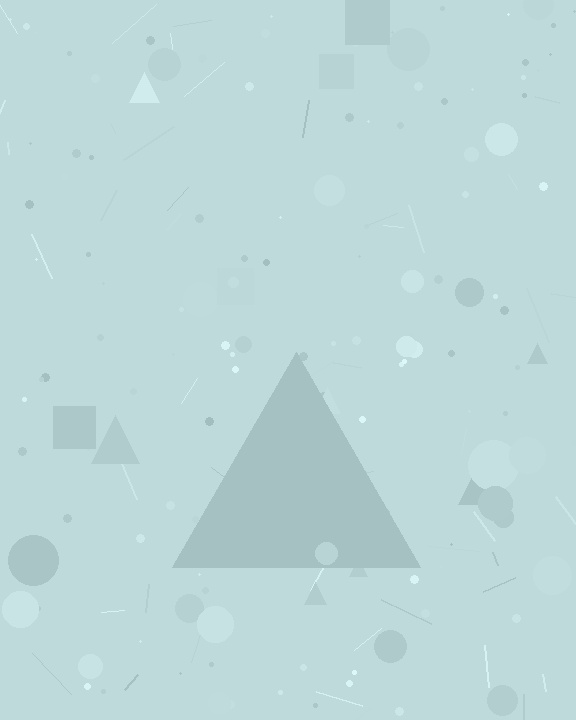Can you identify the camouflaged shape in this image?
The camouflaged shape is a triangle.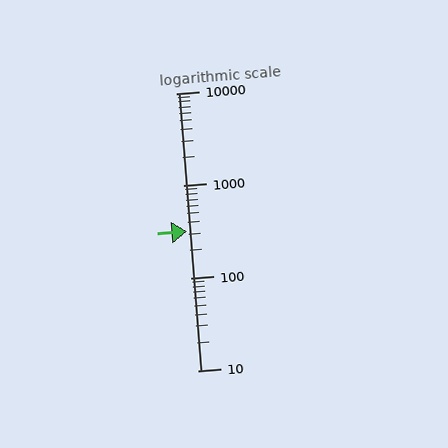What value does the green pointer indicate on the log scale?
The pointer indicates approximately 320.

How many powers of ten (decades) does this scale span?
The scale spans 3 decades, from 10 to 10000.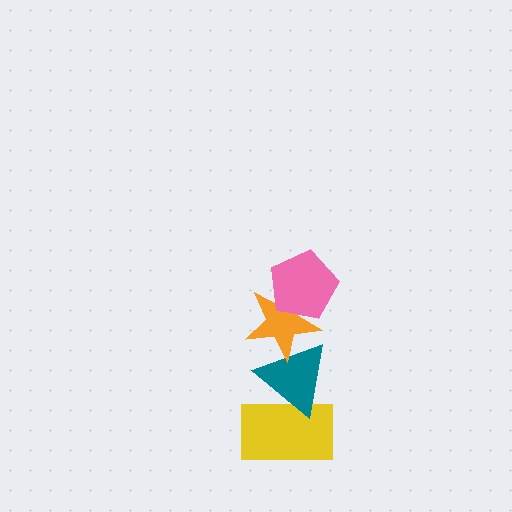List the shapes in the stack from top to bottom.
From top to bottom: the pink pentagon, the orange star, the teal triangle, the yellow rectangle.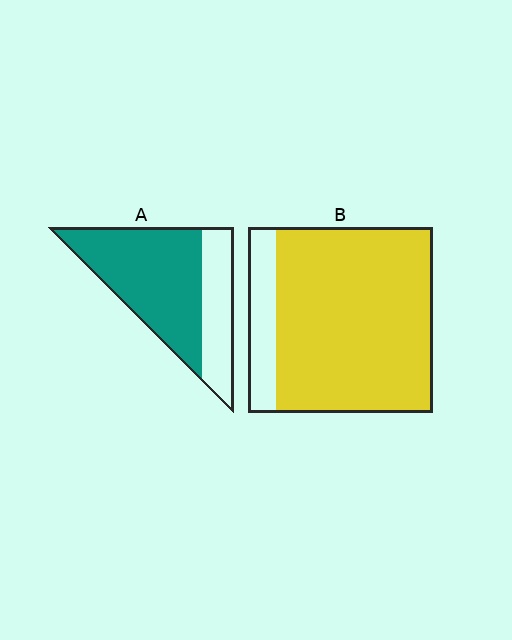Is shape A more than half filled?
Yes.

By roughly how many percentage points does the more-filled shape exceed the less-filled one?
By roughly 15 percentage points (B over A).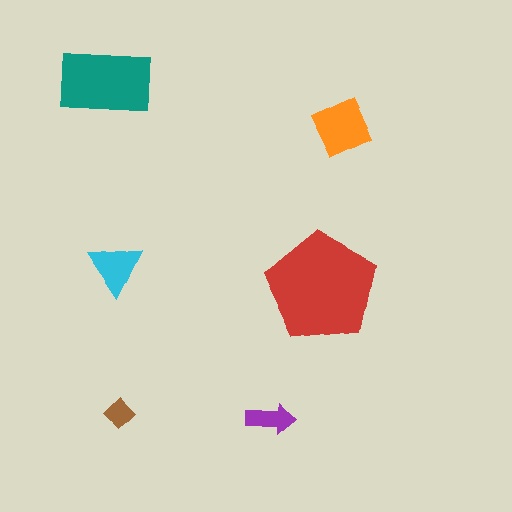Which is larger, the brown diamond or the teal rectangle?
The teal rectangle.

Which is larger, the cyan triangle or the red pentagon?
The red pentagon.